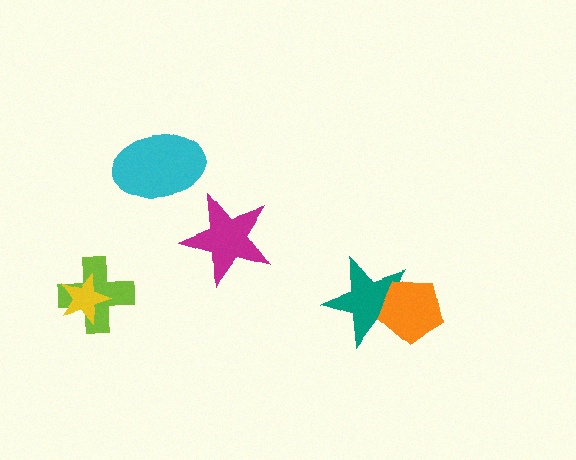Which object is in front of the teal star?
The orange pentagon is in front of the teal star.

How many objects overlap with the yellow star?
1 object overlaps with the yellow star.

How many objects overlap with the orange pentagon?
1 object overlaps with the orange pentagon.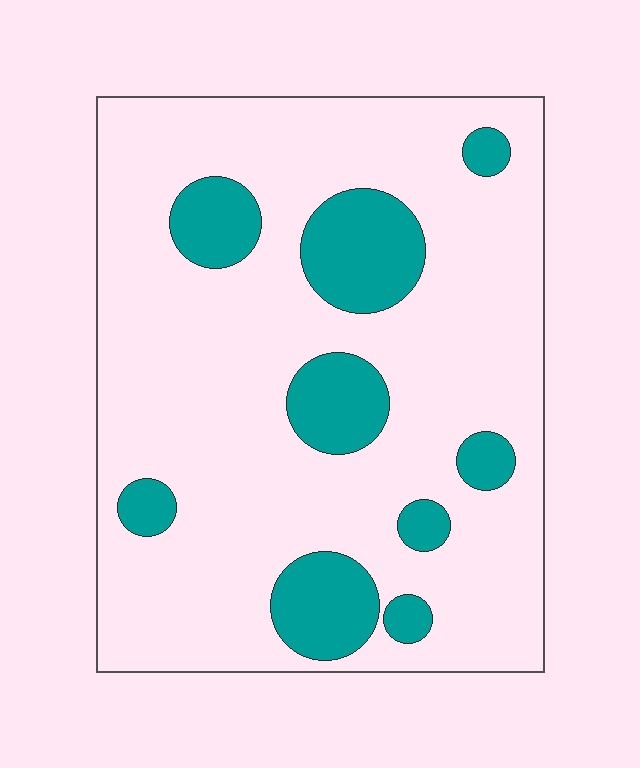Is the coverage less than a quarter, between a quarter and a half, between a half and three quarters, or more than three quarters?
Less than a quarter.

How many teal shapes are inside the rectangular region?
9.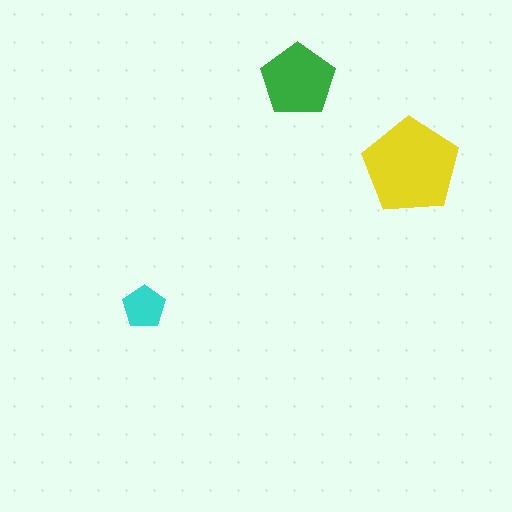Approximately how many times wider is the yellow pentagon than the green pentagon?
About 1.5 times wider.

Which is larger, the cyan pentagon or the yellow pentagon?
The yellow one.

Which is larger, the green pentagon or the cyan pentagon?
The green one.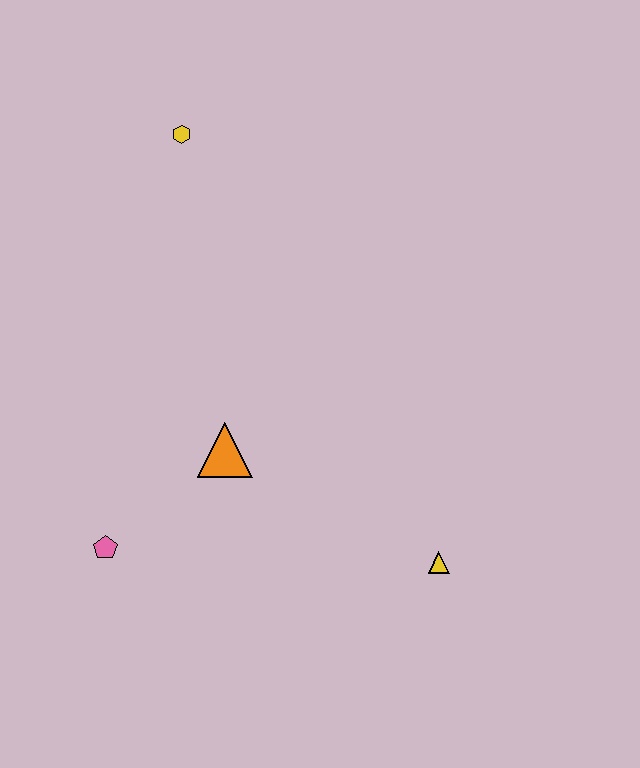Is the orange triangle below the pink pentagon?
No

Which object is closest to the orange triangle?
The pink pentagon is closest to the orange triangle.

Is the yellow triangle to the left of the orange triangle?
No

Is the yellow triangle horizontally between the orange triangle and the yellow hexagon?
No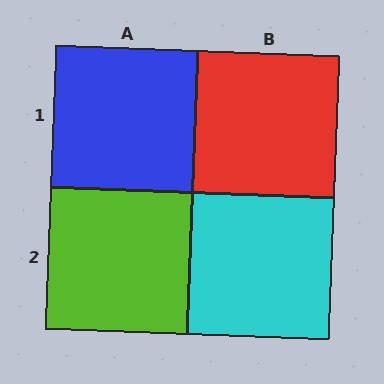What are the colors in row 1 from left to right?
Blue, red.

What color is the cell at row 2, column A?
Lime.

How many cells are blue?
1 cell is blue.